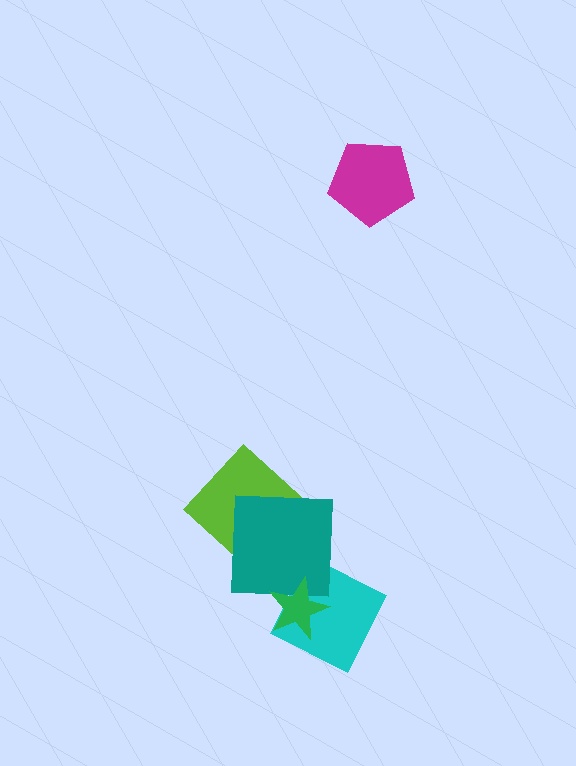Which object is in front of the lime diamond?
The teal square is in front of the lime diamond.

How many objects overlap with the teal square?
2 objects overlap with the teal square.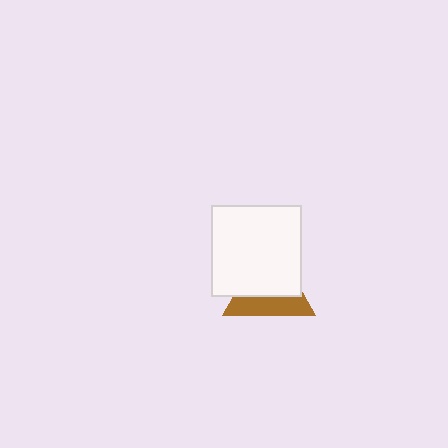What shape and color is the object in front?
The object in front is a white rectangle.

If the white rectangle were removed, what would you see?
You would see the complete brown triangle.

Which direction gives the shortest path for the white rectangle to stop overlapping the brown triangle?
Moving up gives the shortest separation.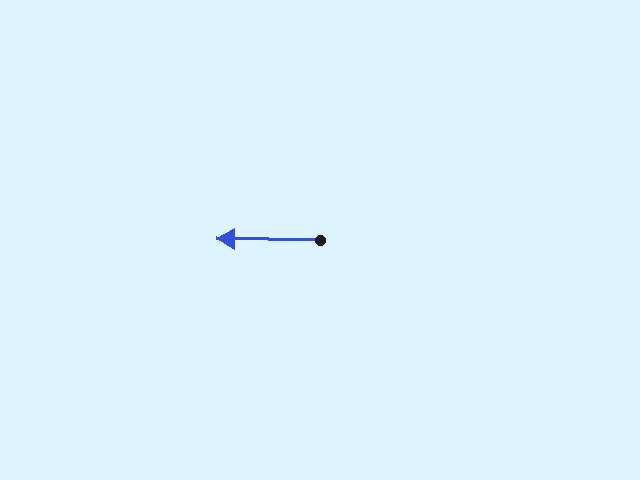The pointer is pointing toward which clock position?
Roughly 9 o'clock.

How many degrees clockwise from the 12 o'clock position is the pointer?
Approximately 271 degrees.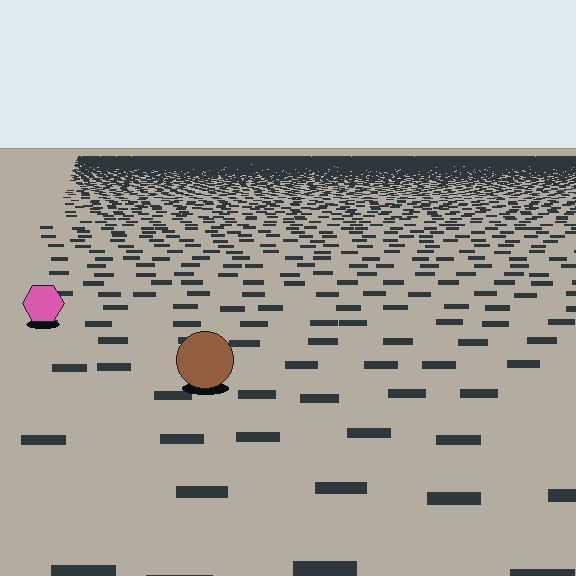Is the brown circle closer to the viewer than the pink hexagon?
Yes. The brown circle is closer — you can tell from the texture gradient: the ground texture is coarser near it.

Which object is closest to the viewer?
The brown circle is closest. The texture marks near it are larger and more spread out.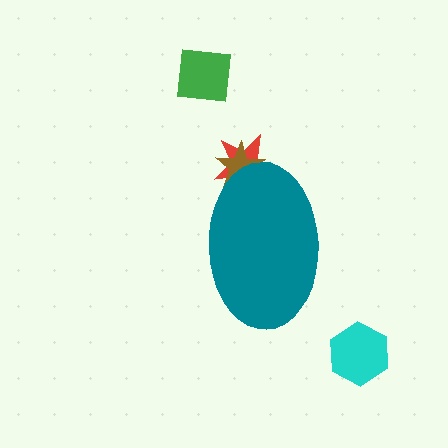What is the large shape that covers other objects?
A teal ellipse.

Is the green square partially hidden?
No, the green square is fully visible.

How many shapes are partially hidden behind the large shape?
2 shapes are partially hidden.